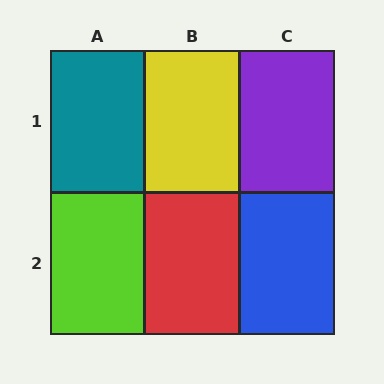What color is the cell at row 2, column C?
Blue.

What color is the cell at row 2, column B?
Red.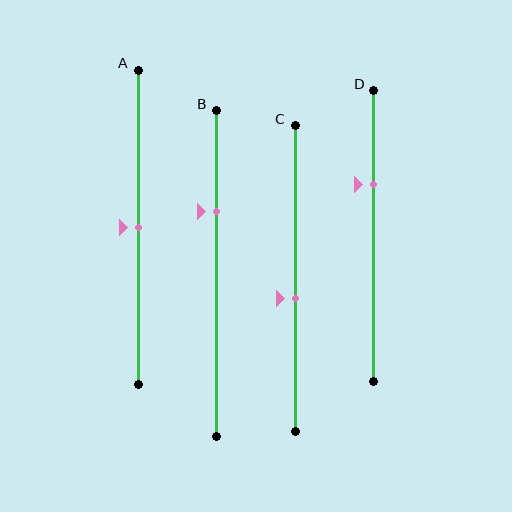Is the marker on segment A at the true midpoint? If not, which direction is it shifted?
Yes, the marker on segment A is at the true midpoint.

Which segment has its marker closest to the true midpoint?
Segment A has its marker closest to the true midpoint.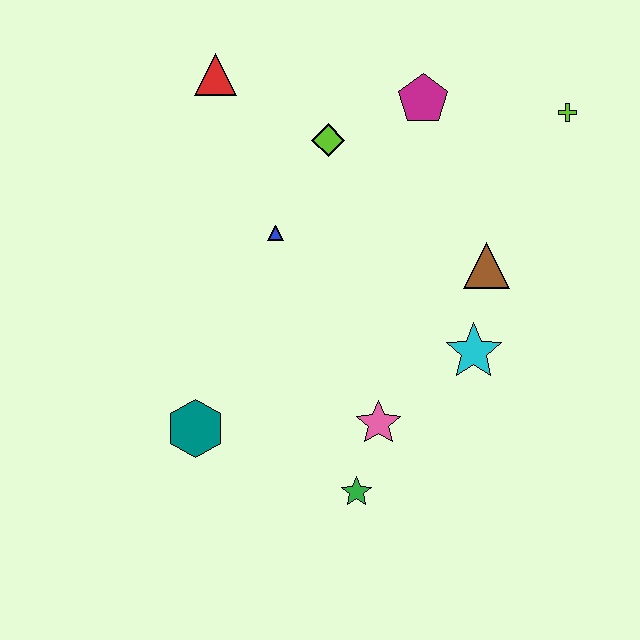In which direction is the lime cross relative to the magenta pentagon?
The lime cross is to the right of the magenta pentagon.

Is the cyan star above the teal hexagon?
Yes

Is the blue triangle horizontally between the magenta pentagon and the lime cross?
No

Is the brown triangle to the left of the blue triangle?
No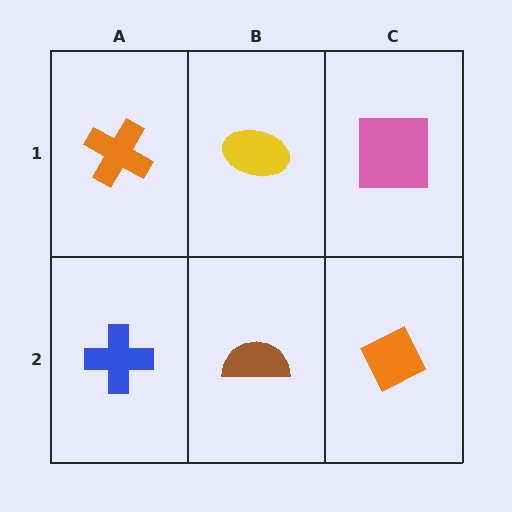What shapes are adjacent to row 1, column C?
An orange diamond (row 2, column C), a yellow ellipse (row 1, column B).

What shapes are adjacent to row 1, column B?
A brown semicircle (row 2, column B), an orange cross (row 1, column A), a pink square (row 1, column C).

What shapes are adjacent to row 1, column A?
A blue cross (row 2, column A), a yellow ellipse (row 1, column B).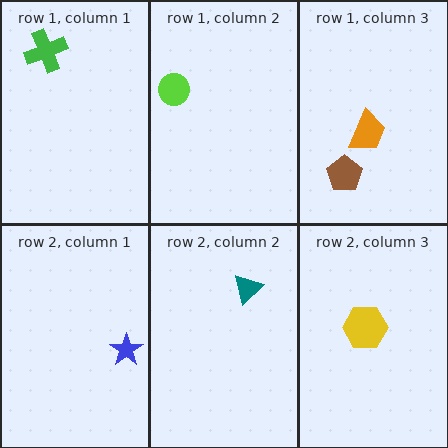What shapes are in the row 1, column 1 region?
The green cross.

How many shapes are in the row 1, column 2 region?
1.